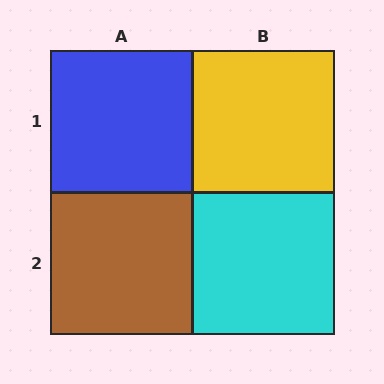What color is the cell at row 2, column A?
Brown.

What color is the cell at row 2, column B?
Cyan.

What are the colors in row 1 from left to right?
Blue, yellow.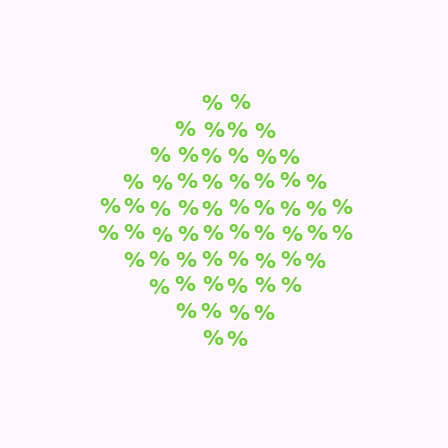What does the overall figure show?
The overall figure shows a diamond.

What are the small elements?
The small elements are percent signs.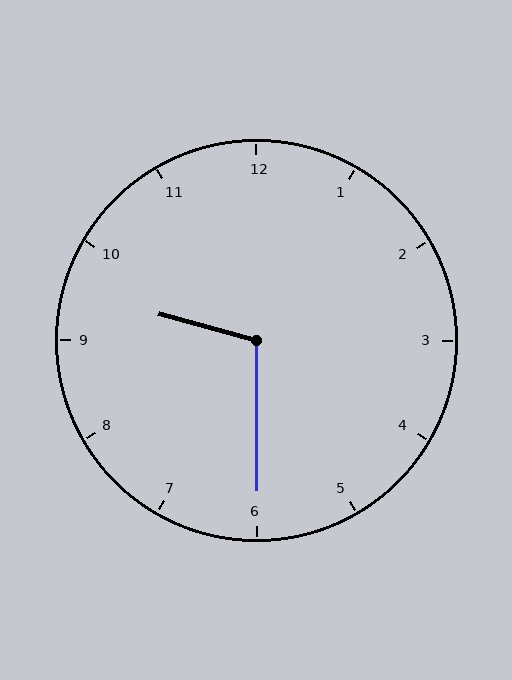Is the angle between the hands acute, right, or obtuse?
It is obtuse.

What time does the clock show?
9:30.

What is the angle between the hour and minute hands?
Approximately 105 degrees.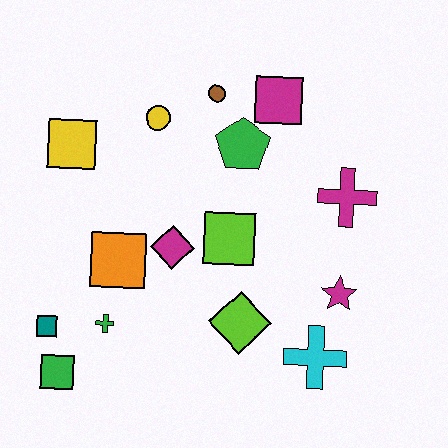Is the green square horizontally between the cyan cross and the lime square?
No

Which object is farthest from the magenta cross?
The green square is farthest from the magenta cross.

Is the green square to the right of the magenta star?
No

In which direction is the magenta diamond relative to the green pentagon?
The magenta diamond is below the green pentagon.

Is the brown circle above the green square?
Yes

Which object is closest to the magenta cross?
The magenta star is closest to the magenta cross.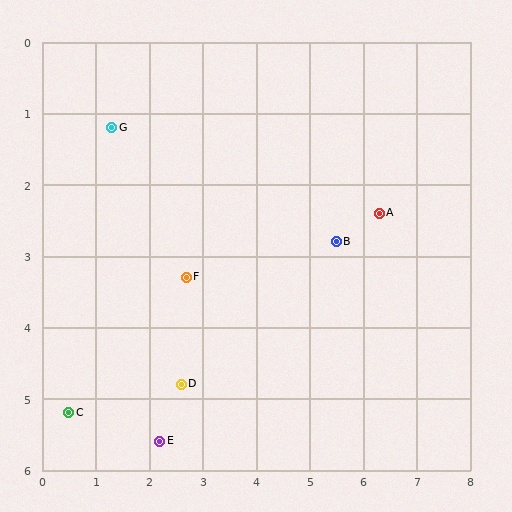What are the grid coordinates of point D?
Point D is at approximately (2.6, 4.8).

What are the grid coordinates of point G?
Point G is at approximately (1.3, 1.2).